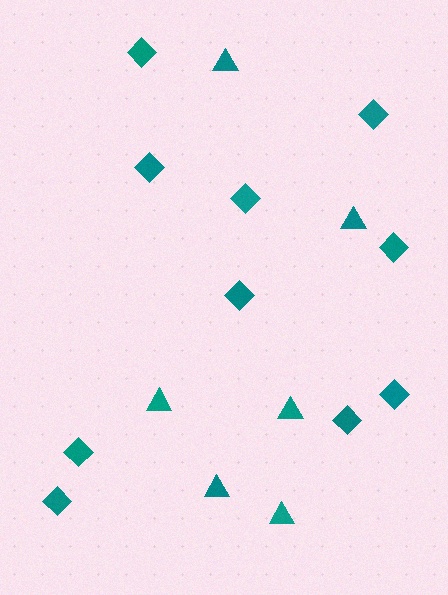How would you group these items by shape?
There are 2 groups: one group of diamonds (10) and one group of triangles (6).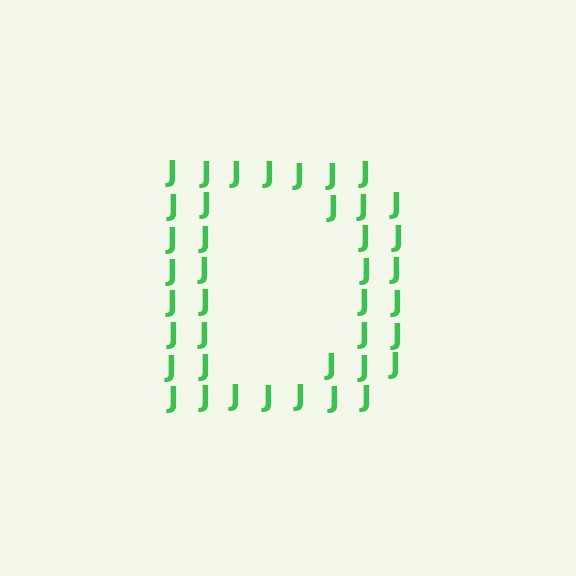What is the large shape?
The large shape is the letter D.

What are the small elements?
The small elements are letter J's.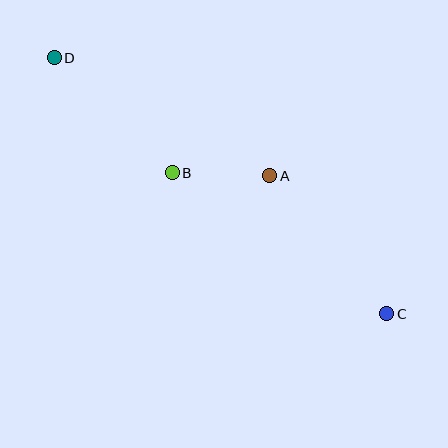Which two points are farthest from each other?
Points C and D are farthest from each other.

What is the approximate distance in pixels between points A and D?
The distance between A and D is approximately 246 pixels.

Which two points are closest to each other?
Points A and B are closest to each other.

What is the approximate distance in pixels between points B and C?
The distance between B and C is approximately 256 pixels.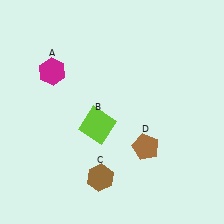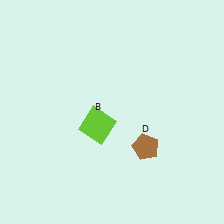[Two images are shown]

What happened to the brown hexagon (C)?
The brown hexagon (C) was removed in Image 2. It was in the bottom-left area of Image 1.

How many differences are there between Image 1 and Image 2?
There are 2 differences between the two images.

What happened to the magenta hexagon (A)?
The magenta hexagon (A) was removed in Image 2. It was in the top-left area of Image 1.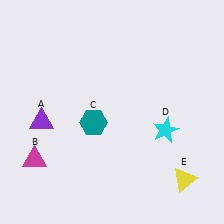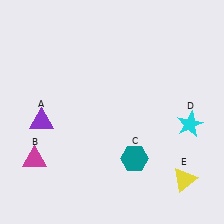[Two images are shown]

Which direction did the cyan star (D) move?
The cyan star (D) moved right.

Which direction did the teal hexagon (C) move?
The teal hexagon (C) moved right.